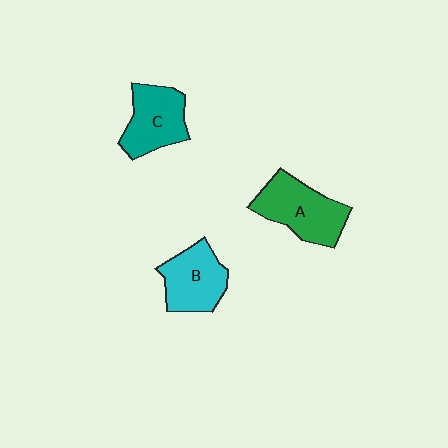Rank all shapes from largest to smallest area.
From largest to smallest: A (green), C (teal), B (cyan).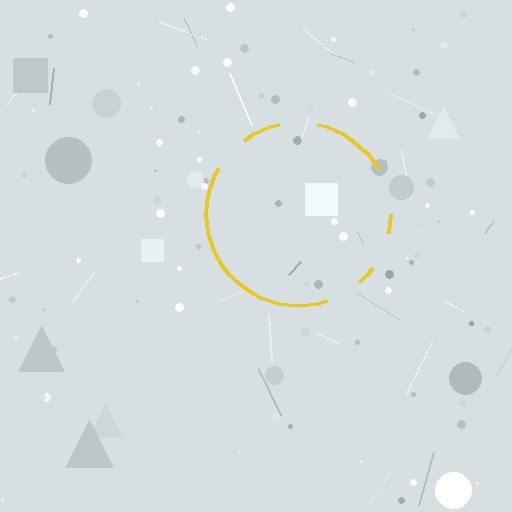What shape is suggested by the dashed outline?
The dashed outline suggests a circle.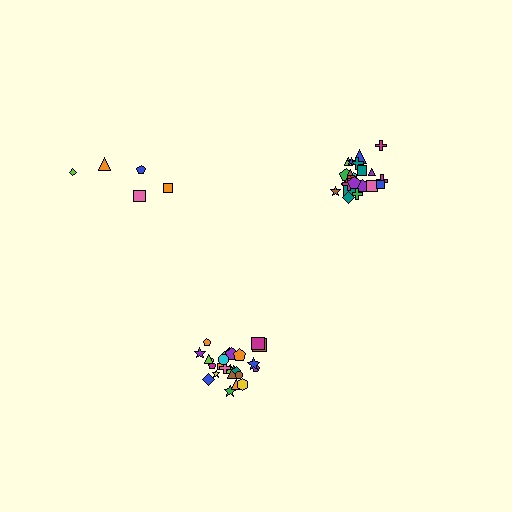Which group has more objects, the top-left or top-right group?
The top-right group.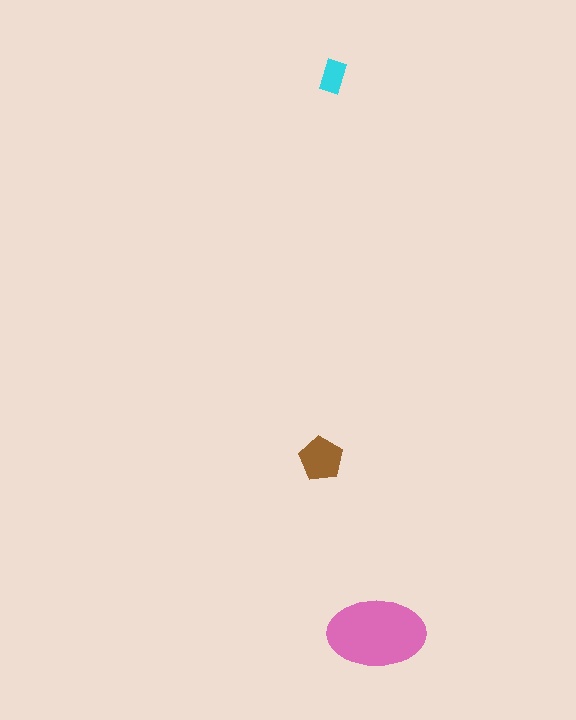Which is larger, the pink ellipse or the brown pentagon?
The pink ellipse.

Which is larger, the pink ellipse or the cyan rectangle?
The pink ellipse.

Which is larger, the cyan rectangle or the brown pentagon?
The brown pentagon.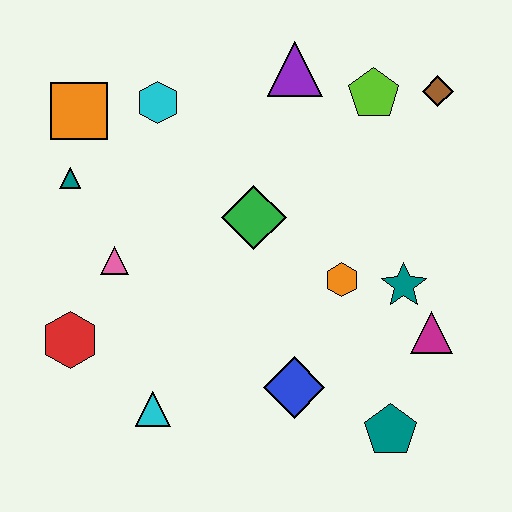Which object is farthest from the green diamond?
The teal pentagon is farthest from the green diamond.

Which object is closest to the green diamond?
The orange hexagon is closest to the green diamond.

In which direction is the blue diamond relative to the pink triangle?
The blue diamond is to the right of the pink triangle.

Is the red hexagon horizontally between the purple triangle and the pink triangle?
No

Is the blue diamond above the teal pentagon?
Yes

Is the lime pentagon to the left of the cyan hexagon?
No